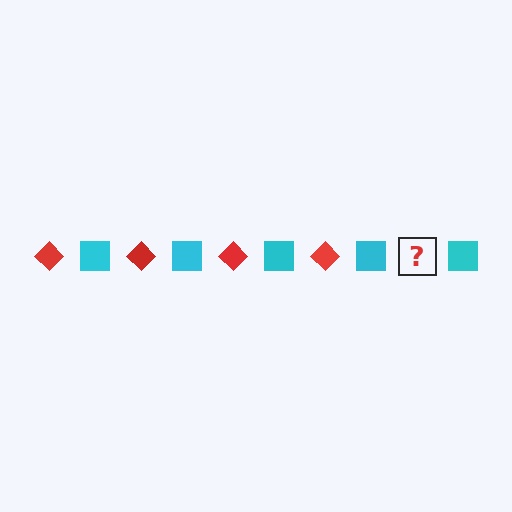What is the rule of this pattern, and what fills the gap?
The rule is that the pattern alternates between red diamond and cyan square. The gap should be filled with a red diamond.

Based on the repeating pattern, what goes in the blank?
The blank should be a red diamond.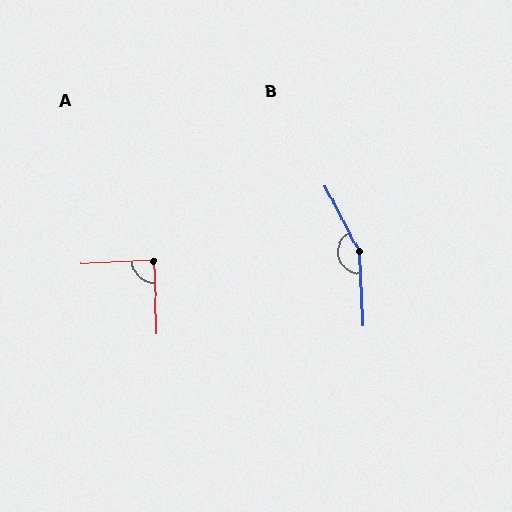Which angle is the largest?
B, at approximately 156 degrees.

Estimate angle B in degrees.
Approximately 156 degrees.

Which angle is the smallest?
A, at approximately 90 degrees.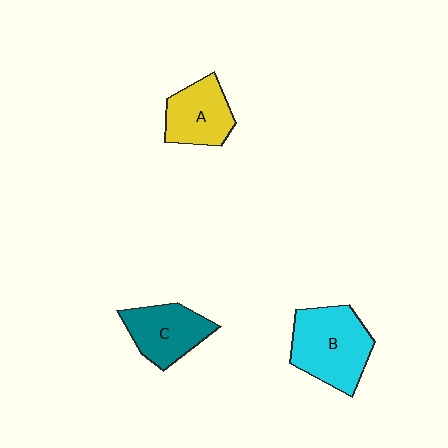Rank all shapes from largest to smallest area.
From largest to smallest: B (cyan), C (teal), A (yellow).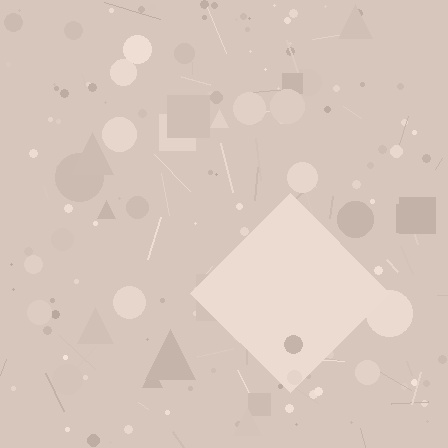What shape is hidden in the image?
A diamond is hidden in the image.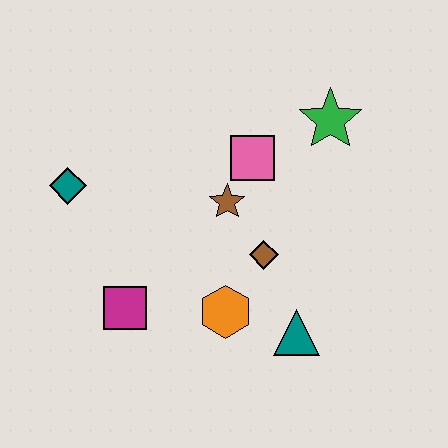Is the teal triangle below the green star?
Yes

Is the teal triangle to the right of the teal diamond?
Yes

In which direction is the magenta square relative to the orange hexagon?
The magenta square is to the left of the orange hexagon.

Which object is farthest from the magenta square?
The green star is farthest from the magenta square.